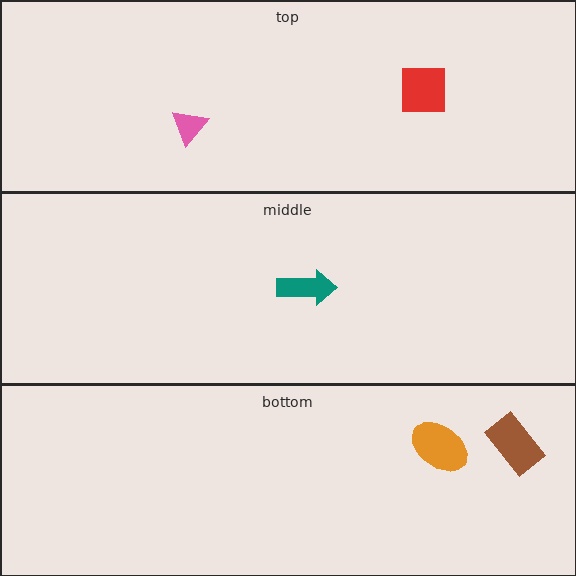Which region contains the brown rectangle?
The bottom region.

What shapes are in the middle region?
The teal arrow.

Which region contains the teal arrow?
The middle region.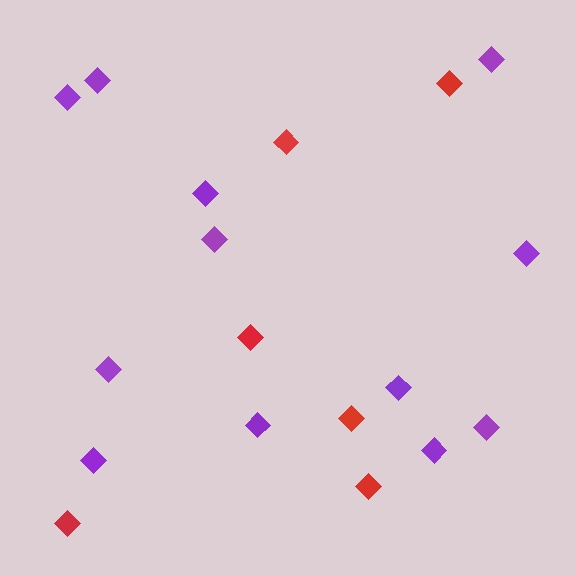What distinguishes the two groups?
There are 2 groups: one group of purple diamonds (12) and one group of red diamonds (6).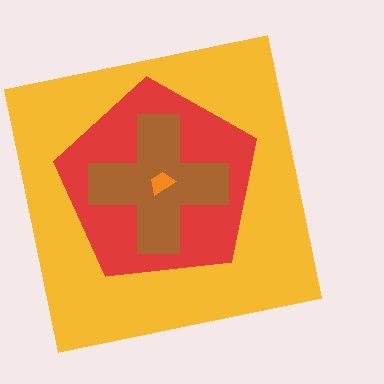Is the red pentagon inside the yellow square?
Yes.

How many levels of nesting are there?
4.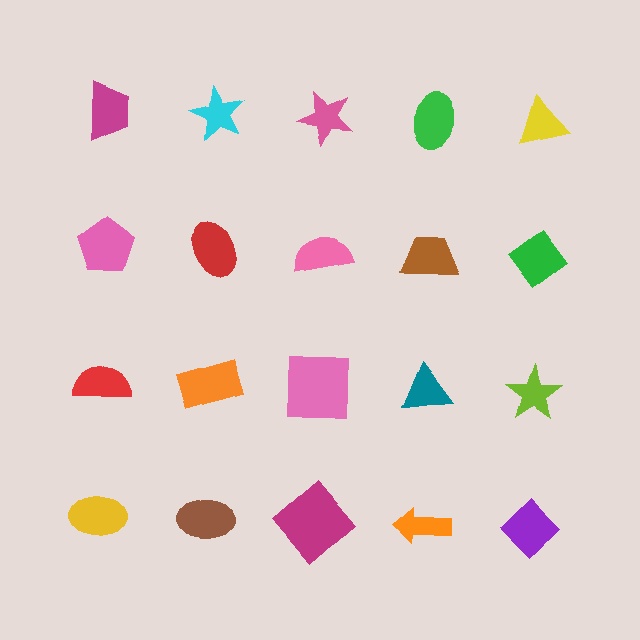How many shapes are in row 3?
5 shapes.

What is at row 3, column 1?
A red semicircle.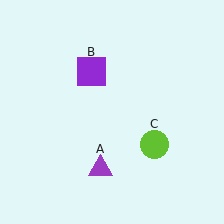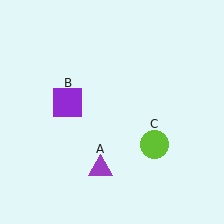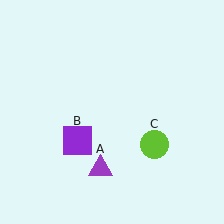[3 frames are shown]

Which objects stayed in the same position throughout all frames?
Purple triangle (object A) and lime circle (object C) remained stationary.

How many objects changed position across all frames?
1 object changed position: purple square (object B).